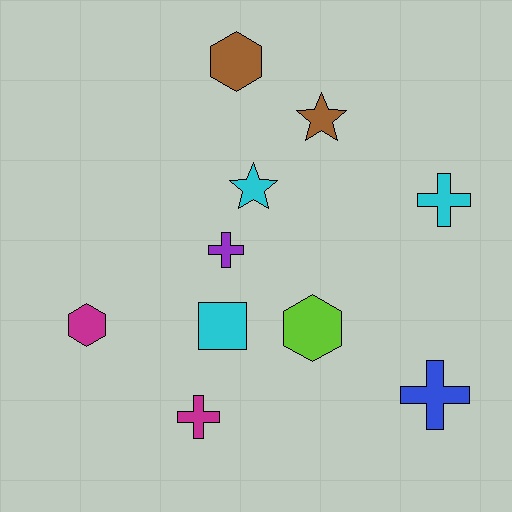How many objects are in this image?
There are 10 objects.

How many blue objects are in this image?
There is 1 blue object.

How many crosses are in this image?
There are 4 crosses.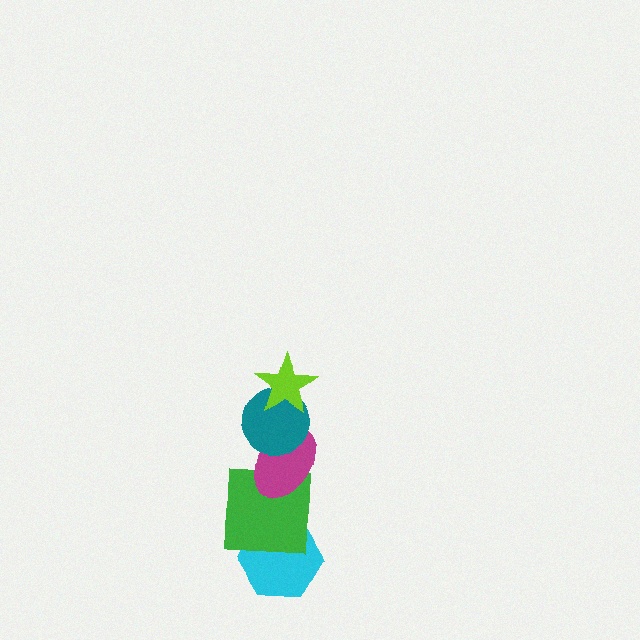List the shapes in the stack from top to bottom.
From top to bottom: the lime star, the teal circle, the magenta ellipse, the green square, the cyan hexagon.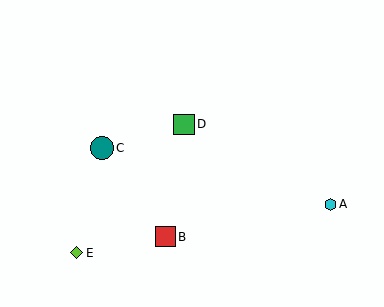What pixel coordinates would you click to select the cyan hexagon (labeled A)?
Click at (330, 204) to select the cyan hexagon A.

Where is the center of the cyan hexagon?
The center of the cyan hexagon is at (330, 204).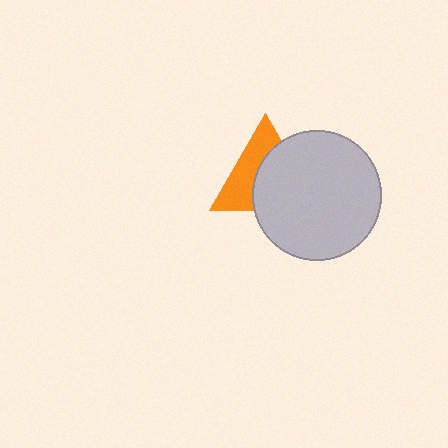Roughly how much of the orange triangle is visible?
About half of it is visible (roughly 46%).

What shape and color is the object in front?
The object in front is a light gray circle.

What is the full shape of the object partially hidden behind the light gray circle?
The partially hidden object is an orange triangle.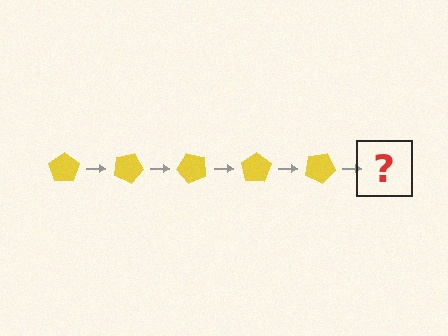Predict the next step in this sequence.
The next step is a yellow pentagon rotated 125 degrees.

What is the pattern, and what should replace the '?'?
The pattern is that the pentagon rotates 25 degrees each step. The '?' should be a yellow pentagon rotated 125 degrees.